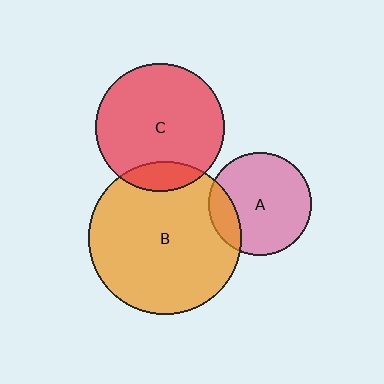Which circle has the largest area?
Circle B (orange).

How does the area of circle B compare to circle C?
Approximately 1.4 times.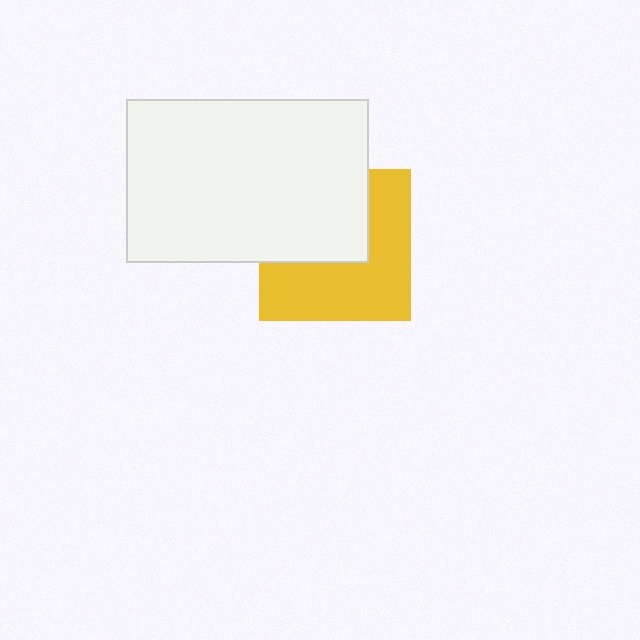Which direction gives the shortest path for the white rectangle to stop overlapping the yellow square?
Moving up gives the shortest separation.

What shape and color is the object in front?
The object in front is a white rectangle.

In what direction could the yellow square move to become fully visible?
The yellow square could move down. That would shift it out from behind the white rectangle entirely.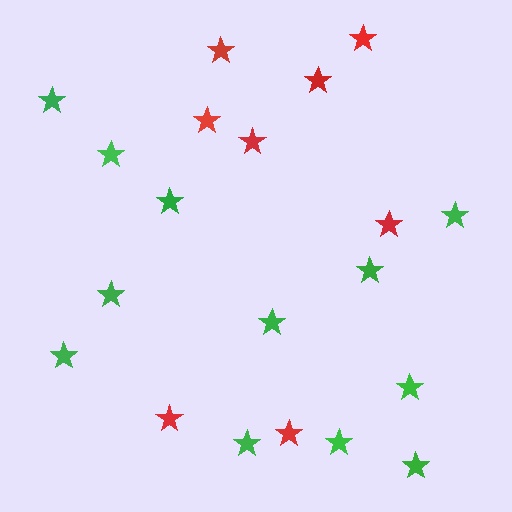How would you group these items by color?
There are 2 groups: one group of red stars (8) and one group of green stars (12).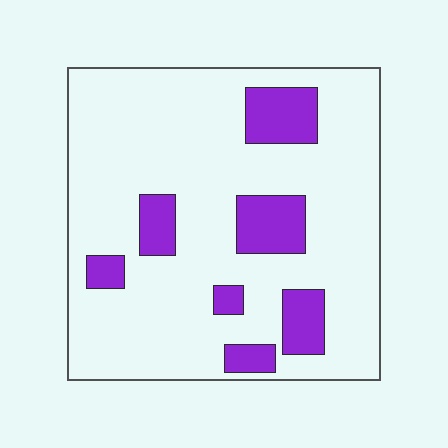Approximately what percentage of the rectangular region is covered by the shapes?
Approximately 15%.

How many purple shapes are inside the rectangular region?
7.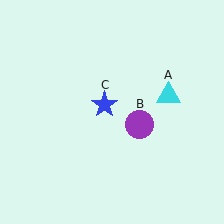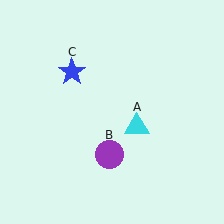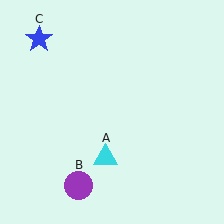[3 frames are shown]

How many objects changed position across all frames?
3 objects changed position: cyan triangle (object A), purple circle (object B), blue star (object C).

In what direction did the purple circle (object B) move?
The purple circle (object B) moved down and to the left.